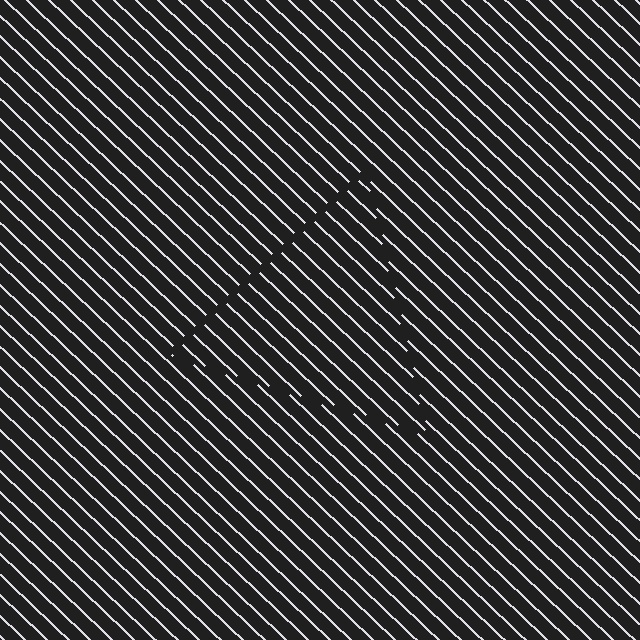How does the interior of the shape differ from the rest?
The interior of the shape contains the same grating, shifted by half a period — the contour is defined by the phase discontinuity where line-ends from the inner and outer gratings abut.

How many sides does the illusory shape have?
3 sides — the line-ends trace a triangle.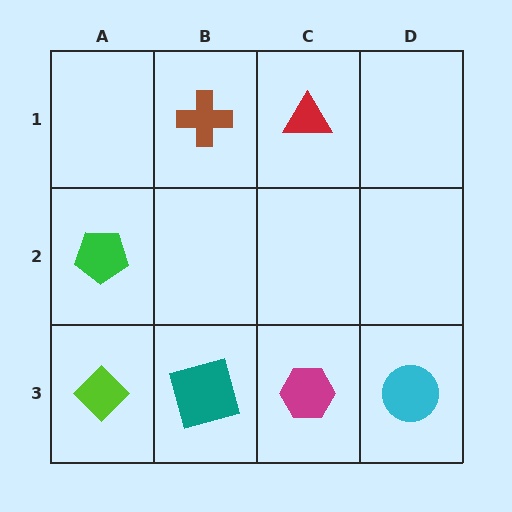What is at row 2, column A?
A green pentagon.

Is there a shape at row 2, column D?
No, that cell is empty.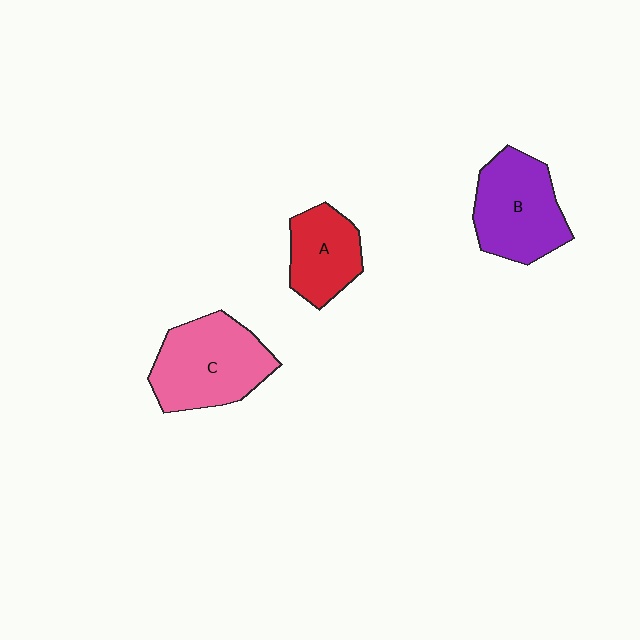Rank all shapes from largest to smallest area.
From largest to smallest: C (pink), B (purple), A (red).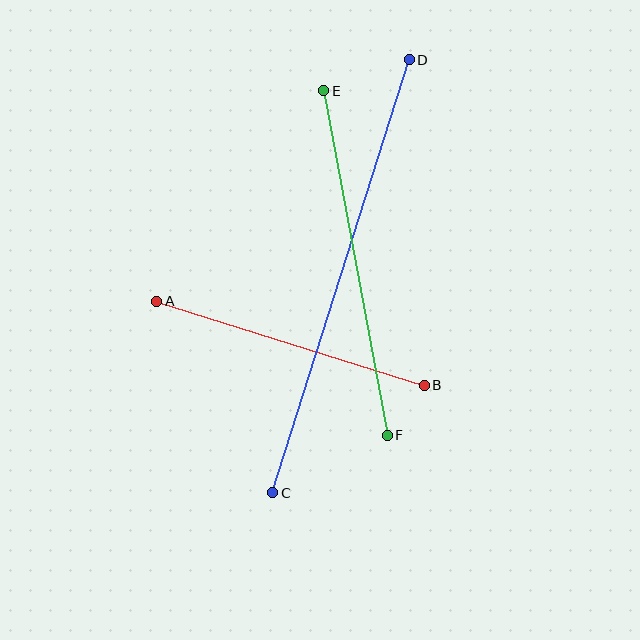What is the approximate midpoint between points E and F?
The midpoint is at approximately (356, 263) pixels.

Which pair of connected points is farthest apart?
Points C and D are farthest apart.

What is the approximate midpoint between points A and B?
The midpoint is at approximately (290, 343) pixels.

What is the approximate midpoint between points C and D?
The midpoint is at approximately (341, 276) pixels.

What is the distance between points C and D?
The distance is approximately 454 pixels.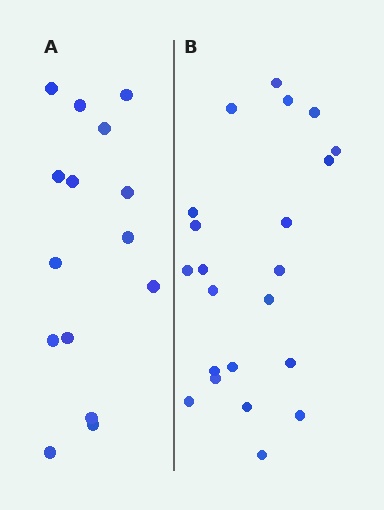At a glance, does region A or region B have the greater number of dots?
Region B (the right region) has more dots.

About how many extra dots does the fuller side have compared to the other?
Region B has roughly 8 or so more dots than region A.